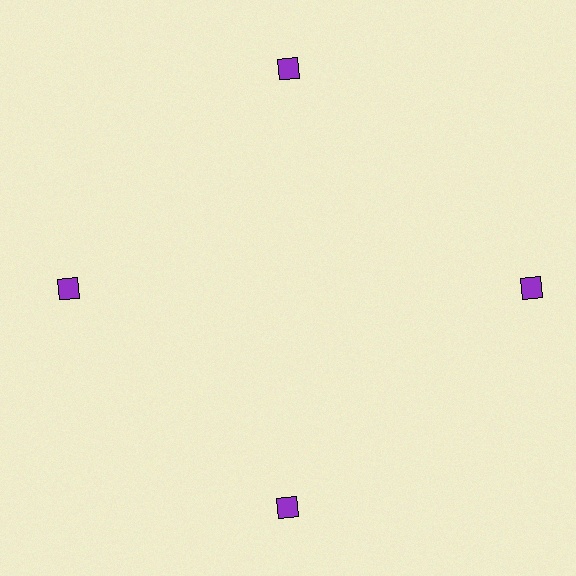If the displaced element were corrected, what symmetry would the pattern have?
It would have 4-fold rotational symmetry — the pattern would map onto itself every 90 degrees.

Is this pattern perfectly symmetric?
No. The 4 purple diamonds are arranged in a ring, but one element near the 3 o'clock position is pushed outward from the center, breaking the 4-fold rotational symmetry.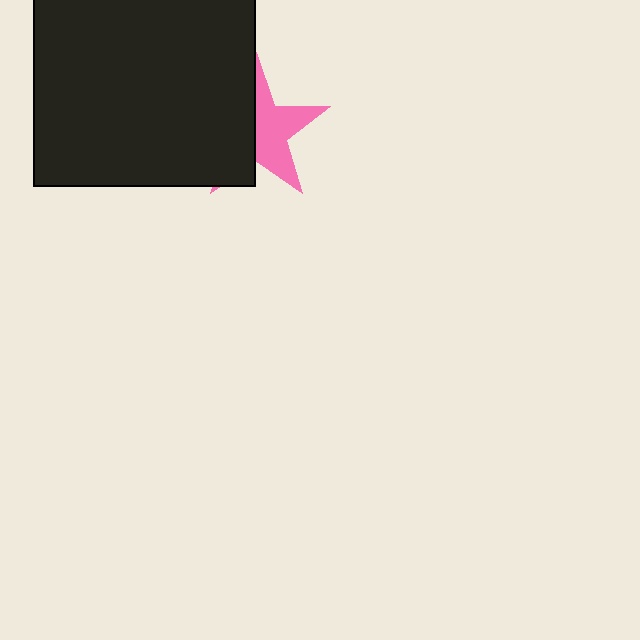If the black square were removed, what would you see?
You would see the complete pink star.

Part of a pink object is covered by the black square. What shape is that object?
It is a star.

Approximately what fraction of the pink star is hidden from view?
Roughly 48% of the pink star is hidden behind the black square.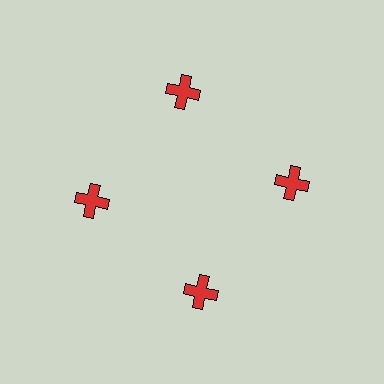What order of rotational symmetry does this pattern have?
This pattern has 4-fold rotational symmetry.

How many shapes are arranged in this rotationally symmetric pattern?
There are 4 shapes, arranged in 4 groups of 1.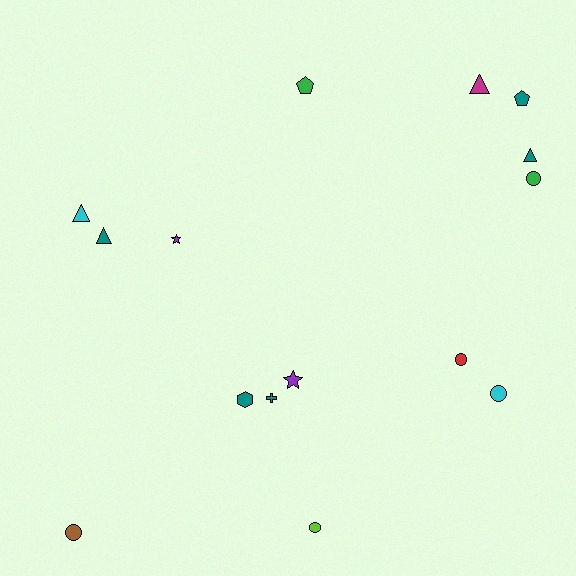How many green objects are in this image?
There are 2 green objects.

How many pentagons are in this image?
There are 2 pentagons.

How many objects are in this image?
There are 15 objects.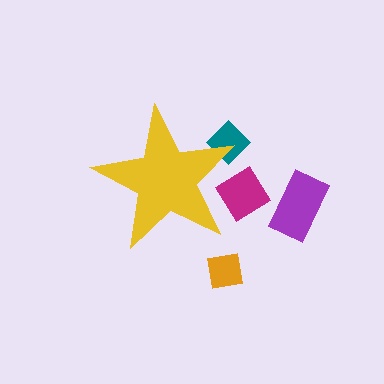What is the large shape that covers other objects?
A yellow star.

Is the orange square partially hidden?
No, the orange square is fully visible.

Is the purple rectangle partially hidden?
No, the purple rectangle is fully visible.